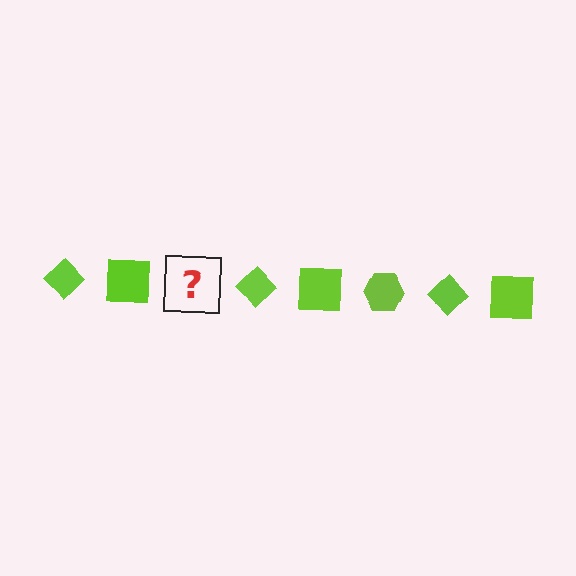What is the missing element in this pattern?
The missing element is a lime hexagon.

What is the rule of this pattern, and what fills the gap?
The rule is that the pattern cycles through diamond, square, hexagon shapes in lime. The gap should be filled with a lime hexagon.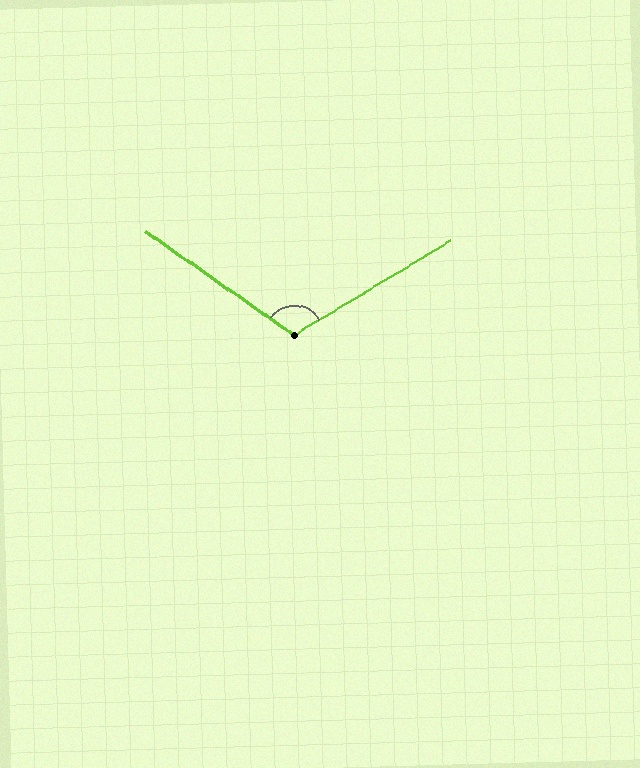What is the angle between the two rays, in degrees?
Approximately 114 degrees.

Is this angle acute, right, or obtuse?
It is obtuse.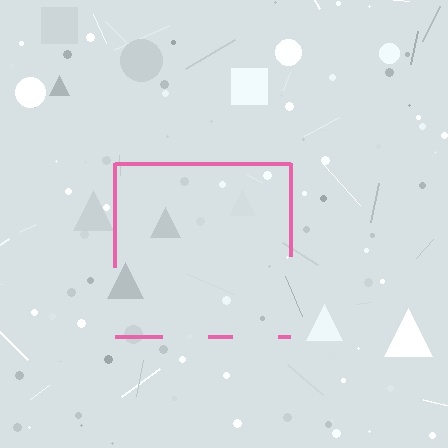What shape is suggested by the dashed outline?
The dashed outline suggests a square.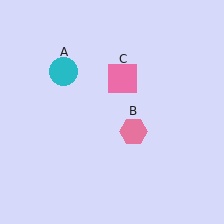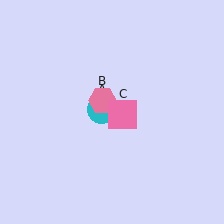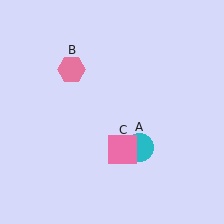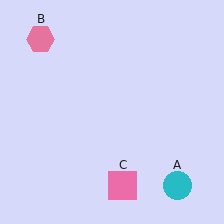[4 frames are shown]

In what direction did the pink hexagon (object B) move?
The pink hexagon (object B) moved up and to the left.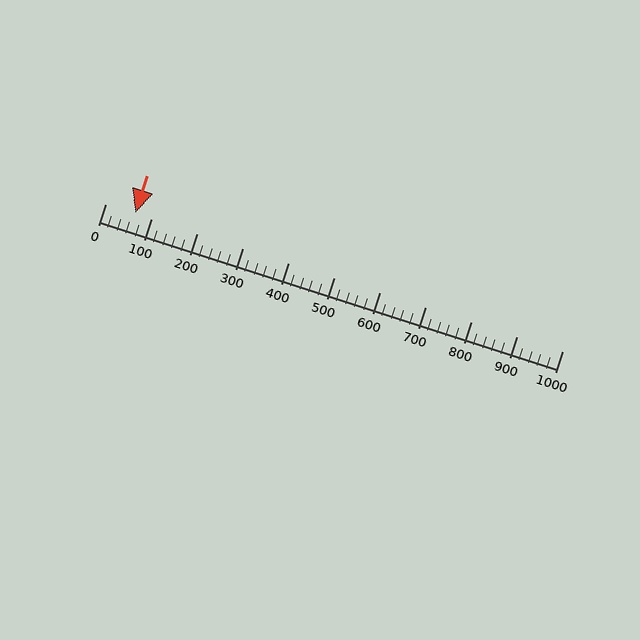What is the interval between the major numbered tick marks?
The major tick marks are spaced 100 units apart.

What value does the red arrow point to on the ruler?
The red arrow points to approximately 65.